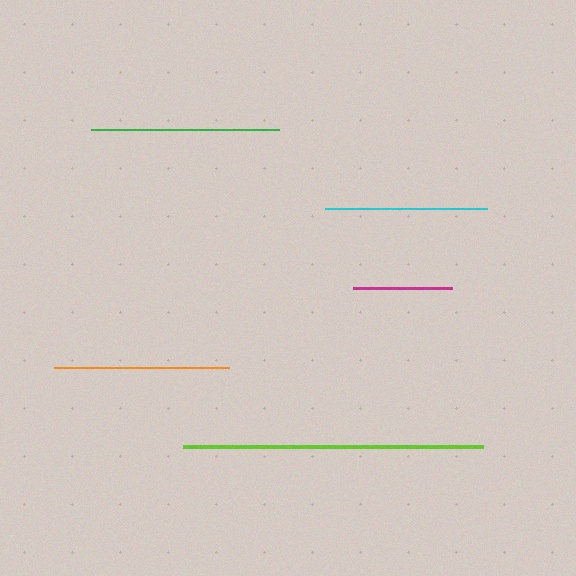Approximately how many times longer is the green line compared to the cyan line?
The green line is approximately 1.2 times the length of the cyan line.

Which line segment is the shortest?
The magenta line is the shortest at approximately 99 pixels.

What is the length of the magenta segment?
The magenta segment is approximately 99 pixels long.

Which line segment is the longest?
The lime line is the longest at approximately 300 pixels.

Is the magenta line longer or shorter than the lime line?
The lime line is longer than the magenta line.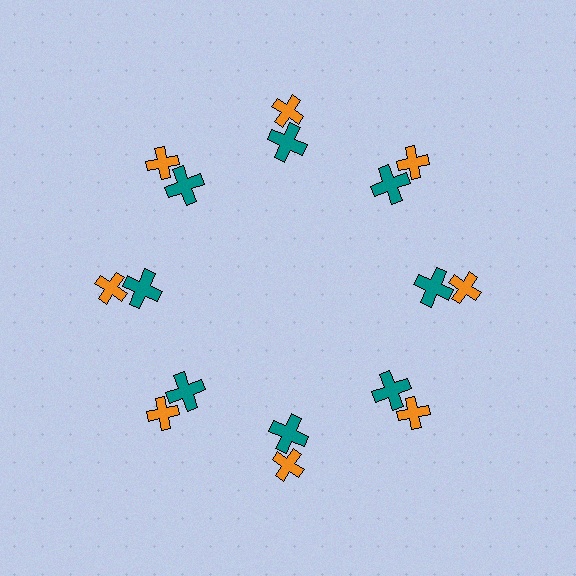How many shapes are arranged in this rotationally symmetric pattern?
There are 16 shapes, arranged in 8 groups of 2.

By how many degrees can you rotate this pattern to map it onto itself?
The pattern maps onto itself every 45 degrees of rotation.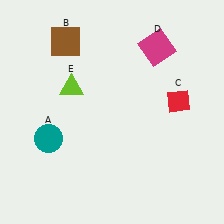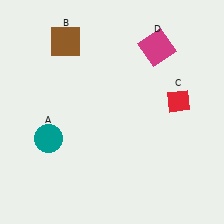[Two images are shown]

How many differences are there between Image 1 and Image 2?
There is 1 difference between the two images.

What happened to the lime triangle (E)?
The lime triangle (E) was removed in Image 2. It was in the top-left area of Image 1.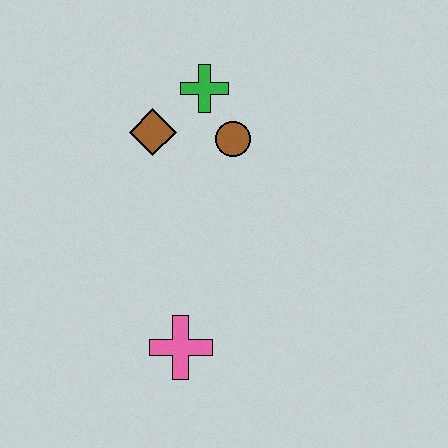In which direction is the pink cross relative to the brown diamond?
The pink cross is below the brown diamond.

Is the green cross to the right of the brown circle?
No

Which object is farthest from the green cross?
The pink cross is farthest from the green cross.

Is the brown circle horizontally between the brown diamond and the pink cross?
No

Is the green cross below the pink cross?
No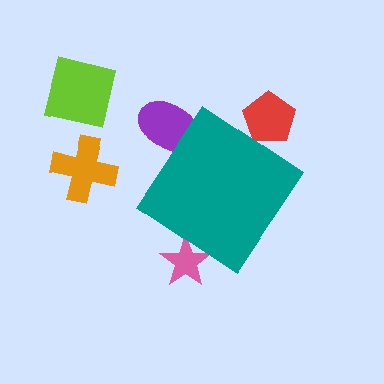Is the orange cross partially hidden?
No, the orange cross is fully visible.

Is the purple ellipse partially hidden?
Yes, the purple ellipse is partially hidden behind the teal diamond.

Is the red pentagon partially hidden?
Yes, the red pentagon is partially hidden behind the teal diamond.